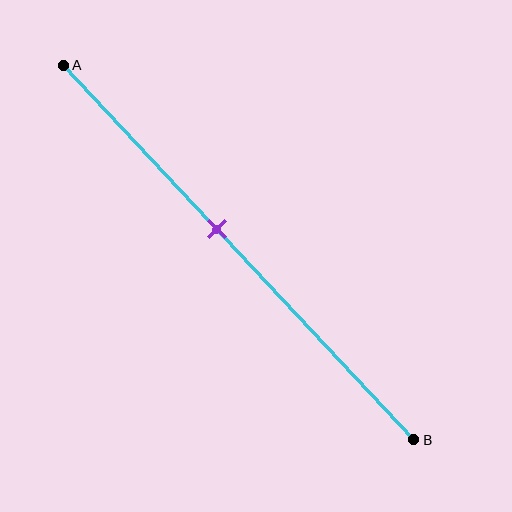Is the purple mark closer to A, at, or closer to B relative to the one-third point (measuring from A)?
The purple mark is closer to point B than the one-third point of segment AB.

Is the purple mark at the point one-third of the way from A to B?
No, the mark is at about 45% from A, not at the 33% one-third point.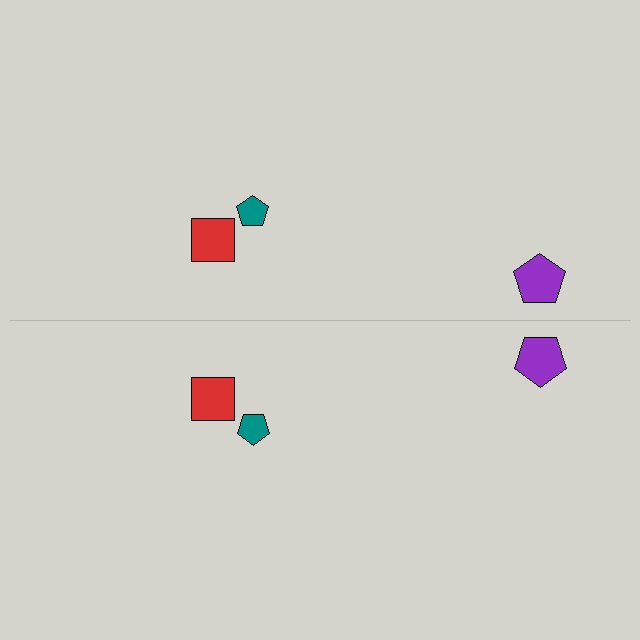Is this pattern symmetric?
Yes, this pattern has bilateral (reflection) symmetry.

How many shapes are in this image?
There are 6 shapes in this image.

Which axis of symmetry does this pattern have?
The pattern has a horizontal axis of symmetry running through the center of the image.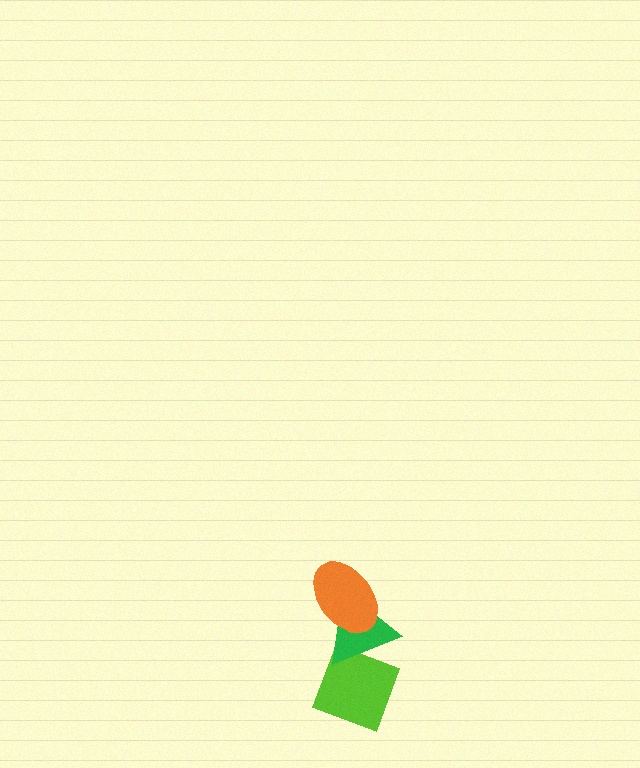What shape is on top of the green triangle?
The orange ellipse is on top of the green triangle.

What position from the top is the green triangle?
The green triangle is 2nd from the top.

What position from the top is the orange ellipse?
The orange ellipse is 1st from the top.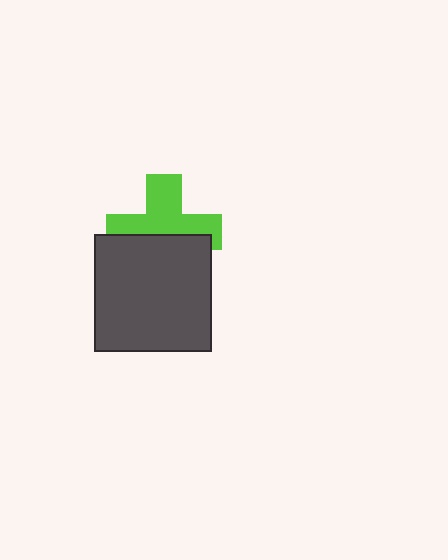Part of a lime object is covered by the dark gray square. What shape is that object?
It is a cross.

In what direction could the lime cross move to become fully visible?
The lime cross could move up. That would shift it out from behind the dark gray square entirely.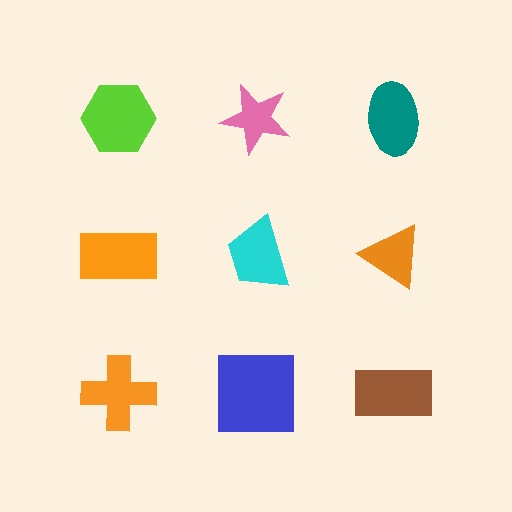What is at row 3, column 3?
A brown rectangle.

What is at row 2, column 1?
An orange rectangle.